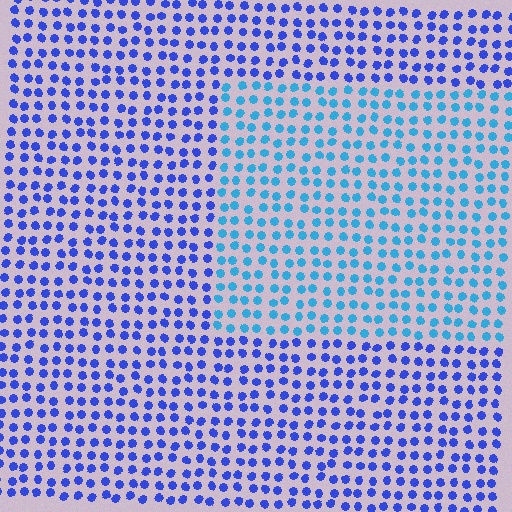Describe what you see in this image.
The image is filled with small blue elements in a uniform arrangement. A rectangle-shaped region is visible where the elements are tinted to a slightly different hue, forming a subtle color boundary.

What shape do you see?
I see a rectangle.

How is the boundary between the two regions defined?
The boundary is defined purely by a slight shift in hue (about 35 degrees). Spacing, size, and orientation are identical on both sides.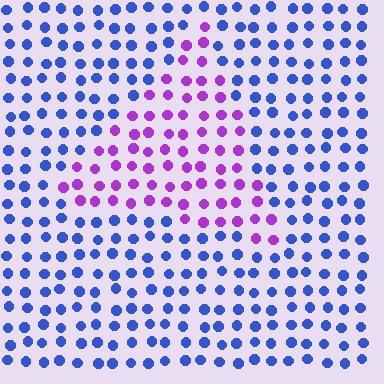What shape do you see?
I see a triangle.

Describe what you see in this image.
The image is filled with small blue elements in a uniform arrangement. A triangle-shaped region is visible where the elements are tinted to a slightly different hue, forming a subtle color boundary.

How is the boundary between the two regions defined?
The boundary is defined purely by a slight shift in hue (about 59 degrees). Spacing, size, and orientation are identical on both sides.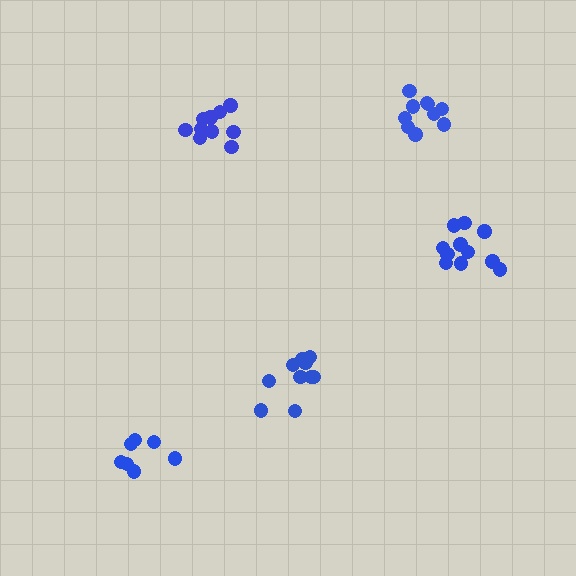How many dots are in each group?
Group 1: 10 dots, Group 2: 10 dots, Group 3: 10 dots, Group 4: 12 dots, Group 5: 7 dots (49 total).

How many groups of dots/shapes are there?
There are 5 groups.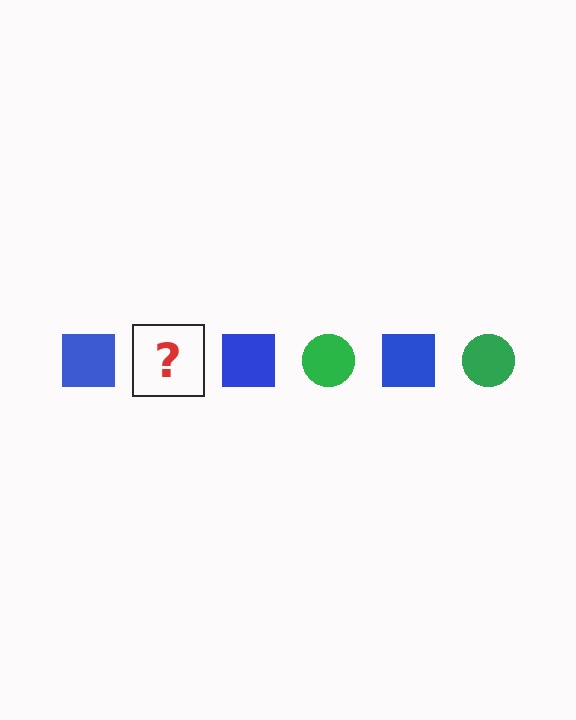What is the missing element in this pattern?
The missing element is a green circle.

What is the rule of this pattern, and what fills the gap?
The rule is that the pattern alternates between blue square and green circle. The gap should be filled with a green circle.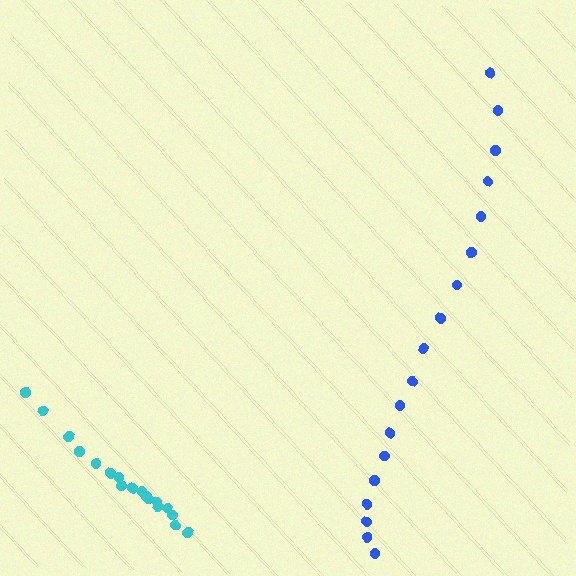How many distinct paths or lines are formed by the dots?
There are 2 distinct paths.